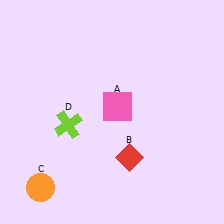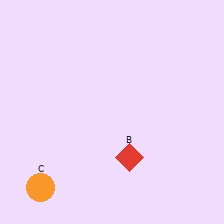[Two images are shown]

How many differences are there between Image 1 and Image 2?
There are 2 differences between the two images.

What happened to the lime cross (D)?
The lime cross (D) was removed in Image 2. It was in the bottom-left area of Image 1.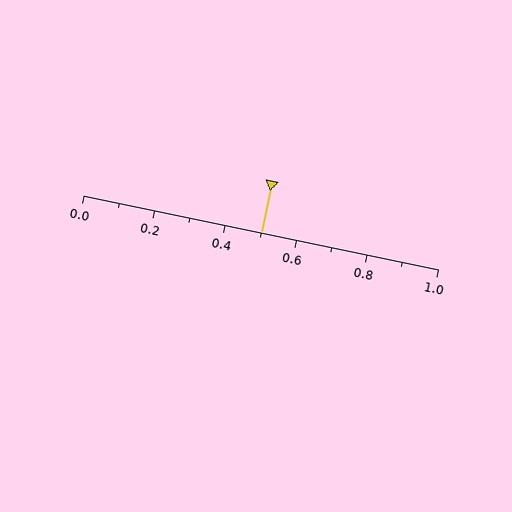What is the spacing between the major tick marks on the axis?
The major ticks are spaced 0.2 apart.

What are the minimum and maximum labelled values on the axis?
The axis runs from 0.0 to 1.0.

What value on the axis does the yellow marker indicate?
The marker indicates approximately 0.5.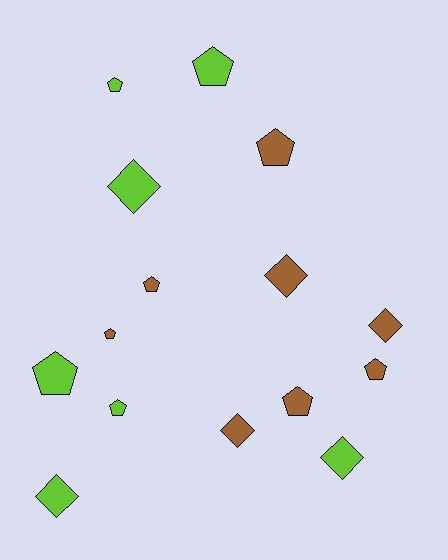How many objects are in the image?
There are 15 objects.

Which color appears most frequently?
Brown, with 8 objects.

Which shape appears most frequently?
Pentagon, with 9 objects.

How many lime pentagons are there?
There are 4 lime pentagons.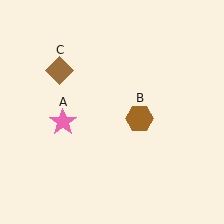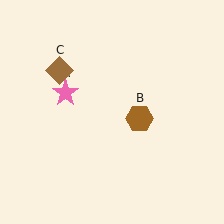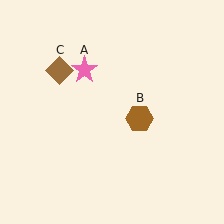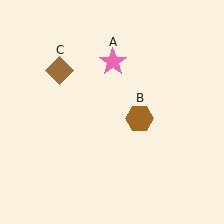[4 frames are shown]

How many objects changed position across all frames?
1 object changed position: pink star (object A).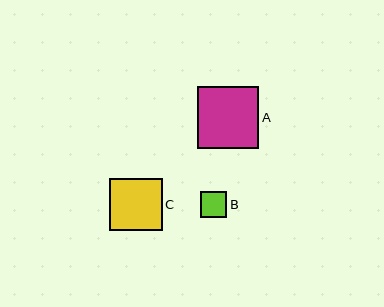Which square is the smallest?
Square B is the smallest with a size of approximately 26 pixels.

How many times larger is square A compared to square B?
Square A is approximately 2.3 times the size of square B.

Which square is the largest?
Square A is the largest with a size of approximately 62 pixels.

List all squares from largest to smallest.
From largest to smallest: A, C, B.